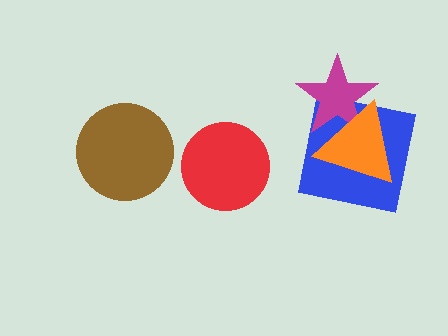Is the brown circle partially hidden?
No, no other shape covers it.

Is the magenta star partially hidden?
Yes, it is partially covered by another shape.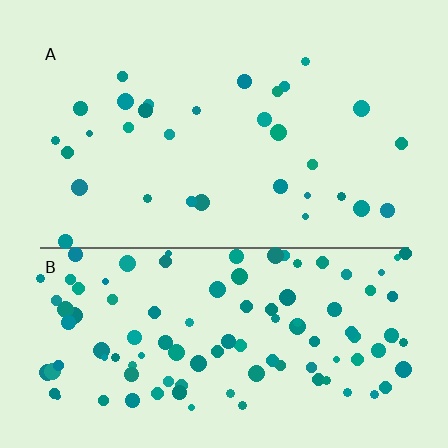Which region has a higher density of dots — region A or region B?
B (the bottom).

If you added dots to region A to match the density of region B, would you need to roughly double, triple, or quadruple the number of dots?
Approximately triple.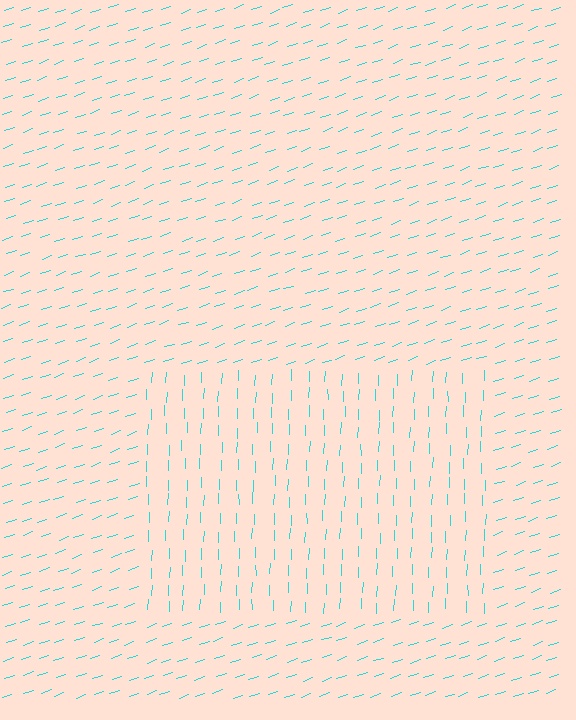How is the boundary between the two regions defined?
The boundary is defined purely by a change in line orientation (approximately 69 degrees difference). All lines are the same color and thickness.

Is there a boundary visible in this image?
Yes, there is a texture boundary formed by a change in line orientation.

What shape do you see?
I see a rectangle.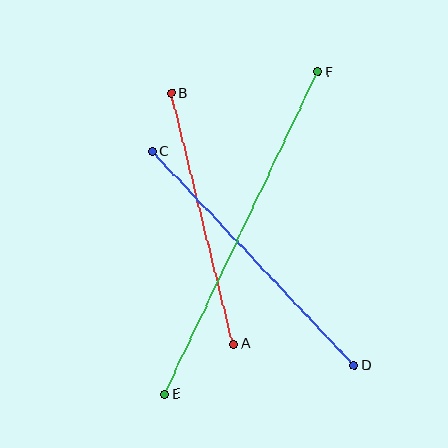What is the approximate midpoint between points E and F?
The midpoint is at approximately (241, 233) pixels.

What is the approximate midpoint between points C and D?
The midpoint is at approximately (253, 258) pixels.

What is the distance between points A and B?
The distance is approximately 259 pixels.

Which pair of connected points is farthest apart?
Points E and F are farthest apart.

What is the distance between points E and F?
The distance is approximately 357 pixels.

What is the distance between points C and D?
The distance is approximately 295 pixels.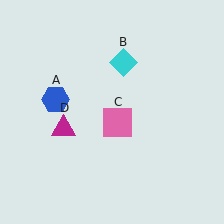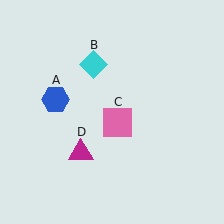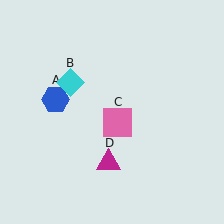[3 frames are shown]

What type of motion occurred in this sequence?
The cyan diamond (object B), magenta triangle (object D) rotated counterclockwise around the center of the scene.